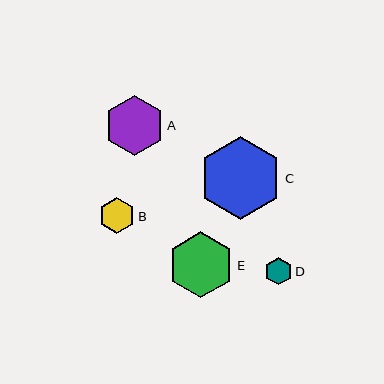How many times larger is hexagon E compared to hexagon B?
Hexagon E is approximately 1.8 times the size of hexagon B.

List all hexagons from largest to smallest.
From largest to smallest: C, E, A, B, D.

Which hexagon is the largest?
Hexagon C is the largest with a size of approximately 83 pixels.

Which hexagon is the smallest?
Hexagon D is the smallest with a size of approximately 27 pixels.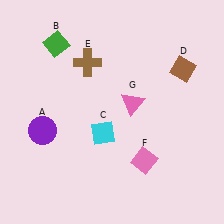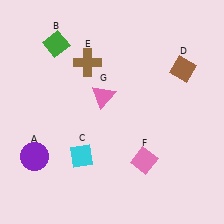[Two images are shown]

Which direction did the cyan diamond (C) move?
The cyan diamond (C) moved down.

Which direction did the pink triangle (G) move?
The pink triangle (G) moved left.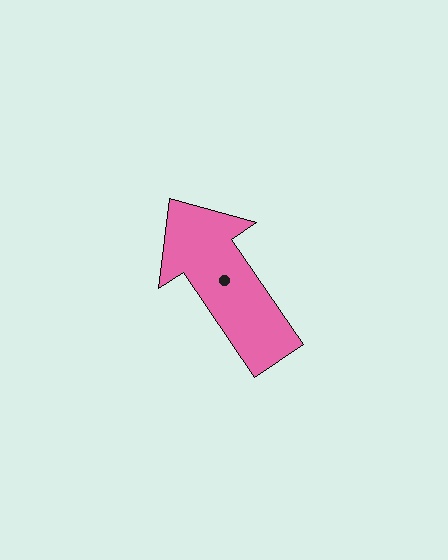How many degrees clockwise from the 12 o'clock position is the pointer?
Approximately 326 degrees.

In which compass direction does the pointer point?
Northwest.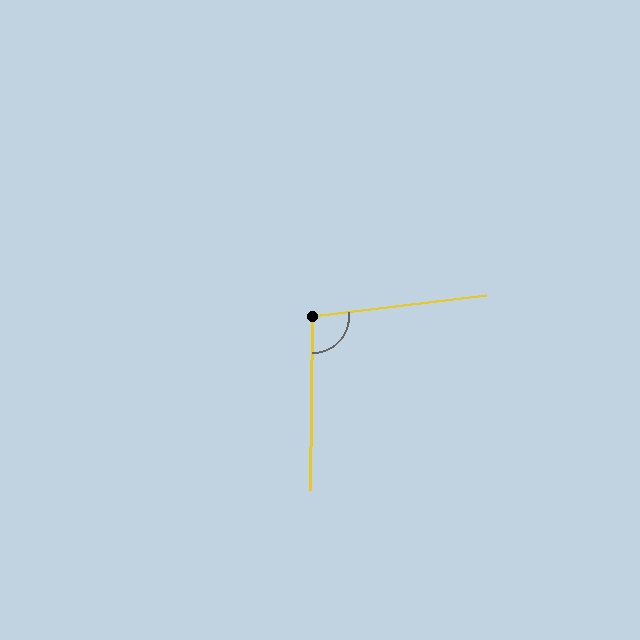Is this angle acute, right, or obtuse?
It is obtuse.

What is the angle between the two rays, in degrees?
Approximately 98 degrees.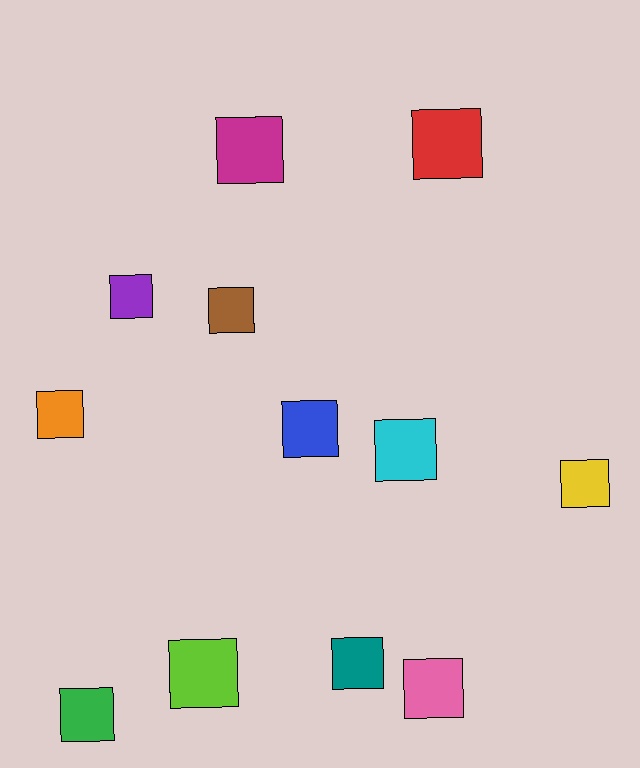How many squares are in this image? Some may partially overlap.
There are 12 squares.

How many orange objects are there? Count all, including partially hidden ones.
There is 1 orange object.